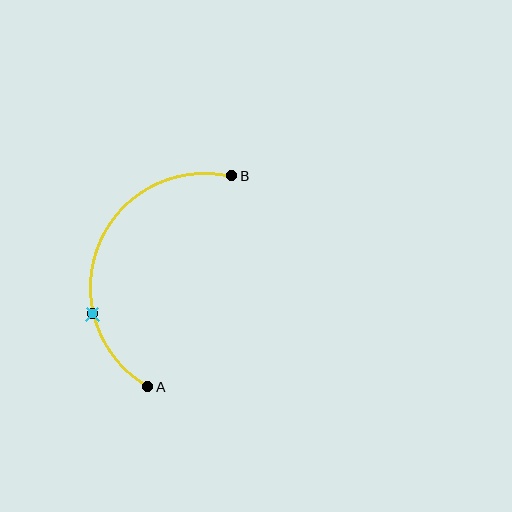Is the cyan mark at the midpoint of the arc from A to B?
No. The cyan mark lies on the arc but is closer to endpoint A. The arc midpoint would be at the point on the curve equidistant along the arc from both A and B.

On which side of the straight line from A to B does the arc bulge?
The arc bulges to the left of the straight line connecting A and B.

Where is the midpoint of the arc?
The arc midpoint is the point on the curve farthest from the straight line joining A and B. It sits to the left of that line.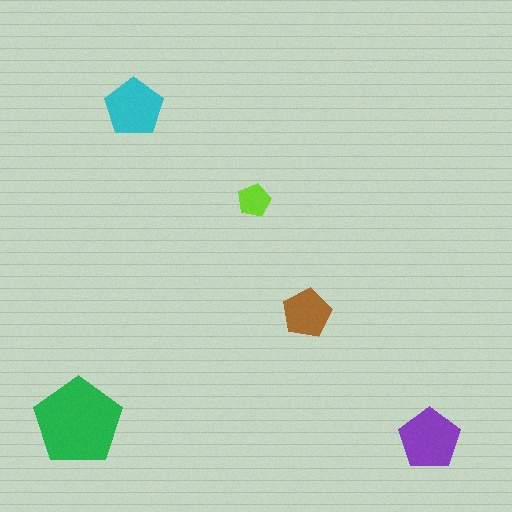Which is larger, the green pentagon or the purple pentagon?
The green one.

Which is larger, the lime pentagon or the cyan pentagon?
The cyan one.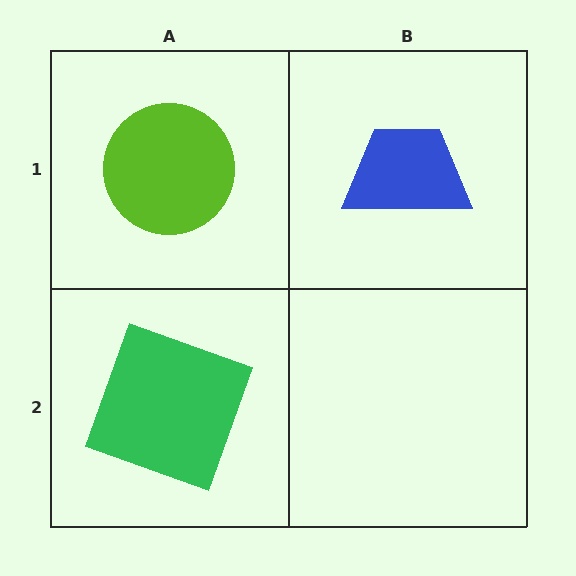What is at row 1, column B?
A blue trapezoid.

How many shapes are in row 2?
1 shape.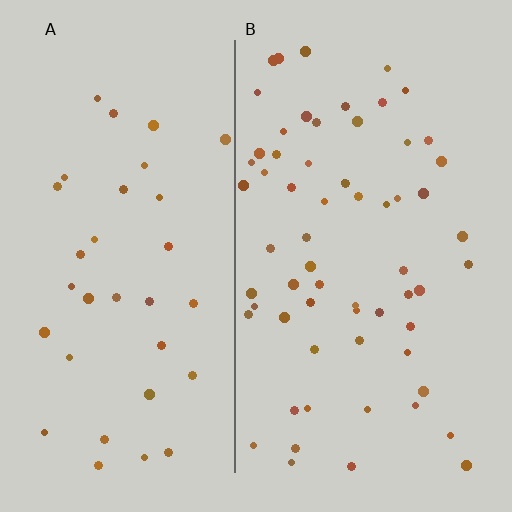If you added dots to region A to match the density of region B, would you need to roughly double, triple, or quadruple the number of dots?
Approximately double.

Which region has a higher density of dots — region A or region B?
B (the right).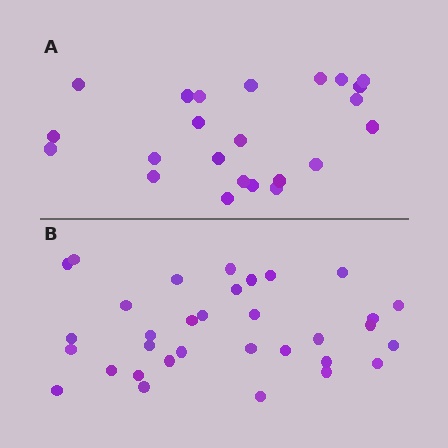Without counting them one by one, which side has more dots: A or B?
Region B (the bottom region) has more dots.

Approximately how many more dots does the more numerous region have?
Region B has roughly 10 or so more dots than region A.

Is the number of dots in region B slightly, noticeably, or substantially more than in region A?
Region B has noticeably more, but not dramatically so. The ratio is roughly 1.4 to 1.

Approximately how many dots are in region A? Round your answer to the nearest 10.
About 20 dots. (The exact count is 23, which rounds to 20.)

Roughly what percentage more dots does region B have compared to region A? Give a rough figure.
About 45% more.